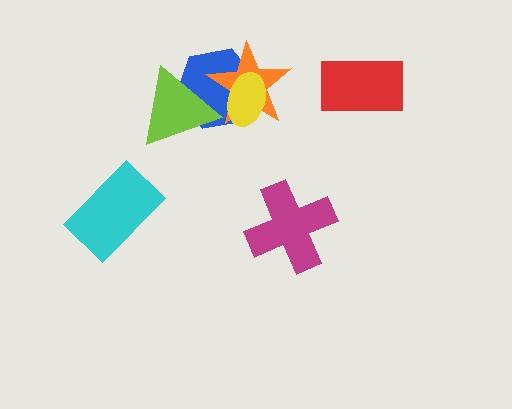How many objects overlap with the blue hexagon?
3 objects overlap with the blue hexagon.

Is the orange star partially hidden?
Yes, it is partially covered by another shape.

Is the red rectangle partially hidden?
No, no other shape covers it.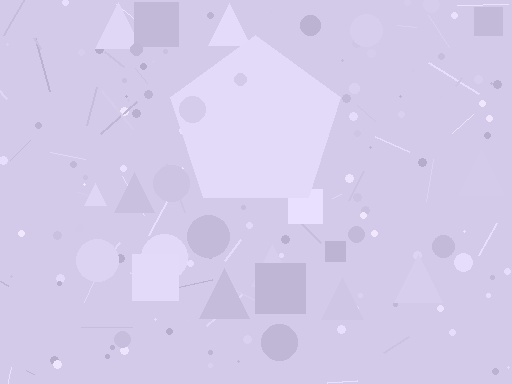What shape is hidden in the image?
A pentagon is hidden in the image.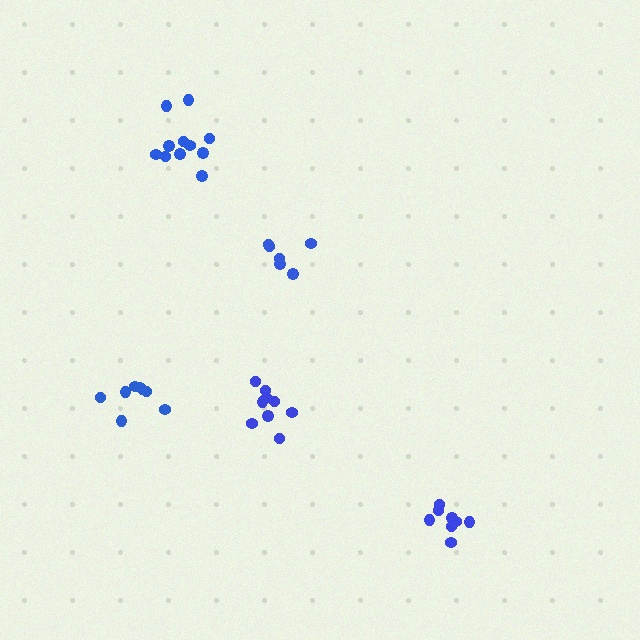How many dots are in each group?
Group 1: 6 dots, Group 2: 8 dots, Group 3: 8 dots, Group 4: 9 dots, Group 5: 11 dots (42 total).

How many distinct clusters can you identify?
There are 5 distinct clusters.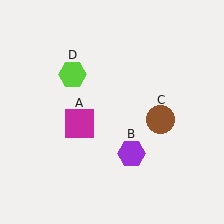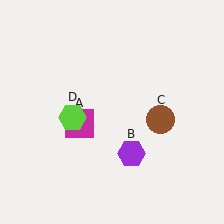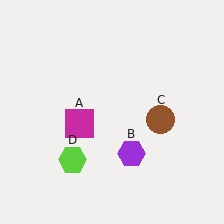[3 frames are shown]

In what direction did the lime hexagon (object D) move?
The lime hexagon (object D) moved down.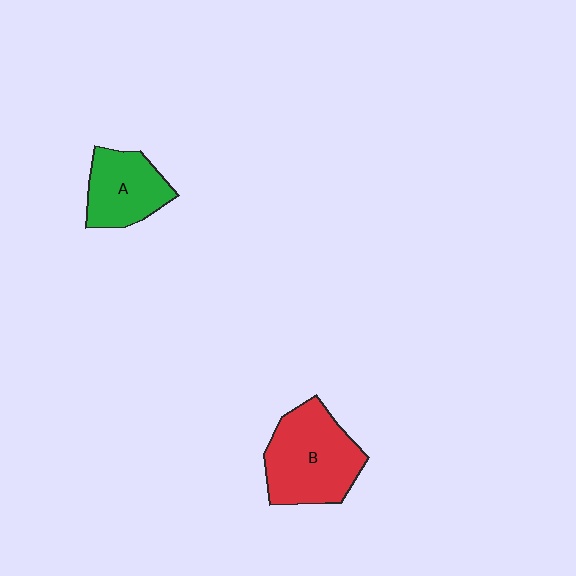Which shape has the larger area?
Shape B (red).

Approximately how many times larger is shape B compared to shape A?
Approximately 1.5 times.